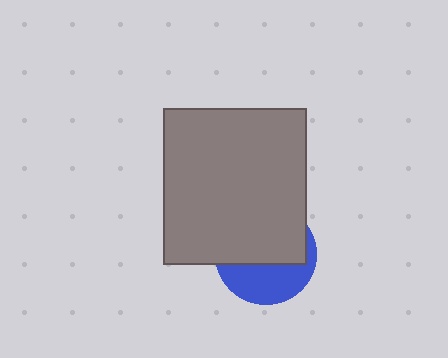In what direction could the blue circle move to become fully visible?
The blue circle could move down. That would shift it out from behind the gray rectangle entirely.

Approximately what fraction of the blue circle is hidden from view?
Roughly 60% of the blue circle is hidden behind the gray rectangle.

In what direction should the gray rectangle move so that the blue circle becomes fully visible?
The gray rectangle should move up. That is the shortest direction to clear the overlap and leave the blue circle fully visible.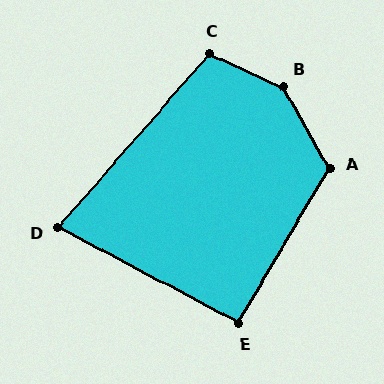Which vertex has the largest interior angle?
B, at approximately 143 degrees.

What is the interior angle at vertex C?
Approximately 107 degrees (obtuse).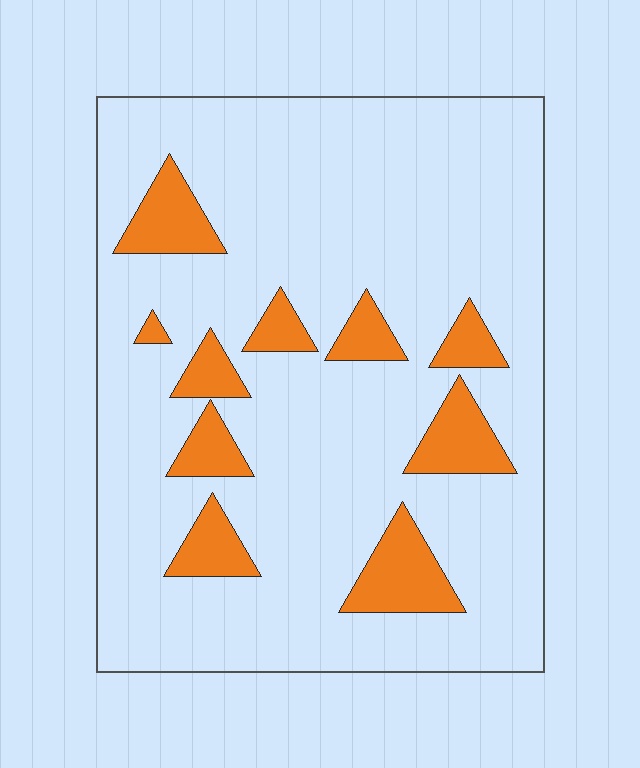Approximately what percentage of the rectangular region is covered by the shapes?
Approximately 15%.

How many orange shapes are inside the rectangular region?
10.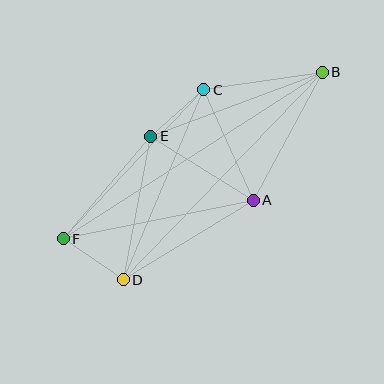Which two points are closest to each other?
Points C and E are closest to each other.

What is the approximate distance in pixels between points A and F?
The distance between A and F is approximately 194 pixels.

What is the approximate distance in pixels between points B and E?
The distance between B and E is approximately 183 pixels.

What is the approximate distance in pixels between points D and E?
The distance between D and E is approximately 146 pixels.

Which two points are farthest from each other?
Points B and F are farthest from each other.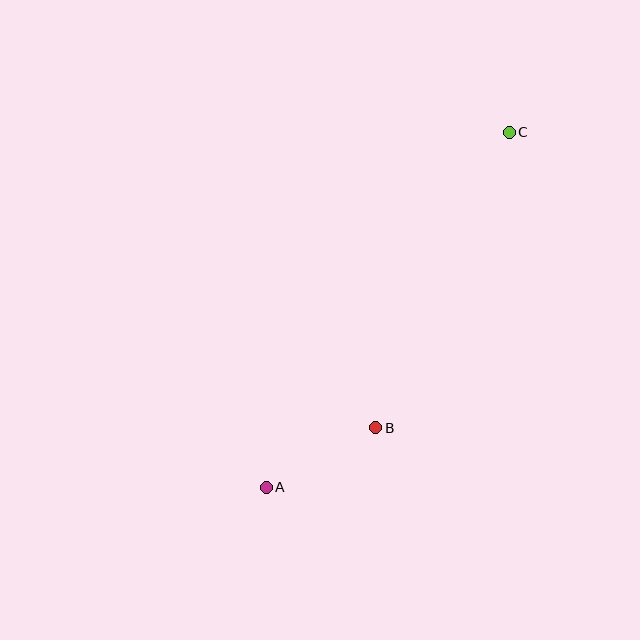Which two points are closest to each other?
Points A and B are closest to each other.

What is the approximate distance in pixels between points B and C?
The distance between B and C is approximately 324 pixels.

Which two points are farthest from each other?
Points A and C are farthest from each other.